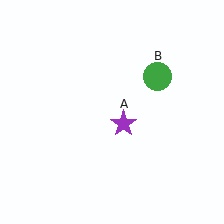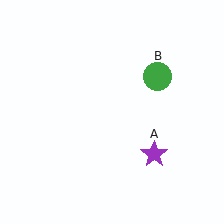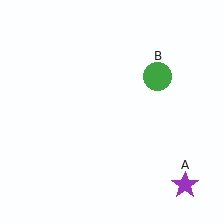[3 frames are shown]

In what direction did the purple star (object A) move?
The purple star (object A) moved down and to the right.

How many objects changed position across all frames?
1 object changed position: purple star (object A).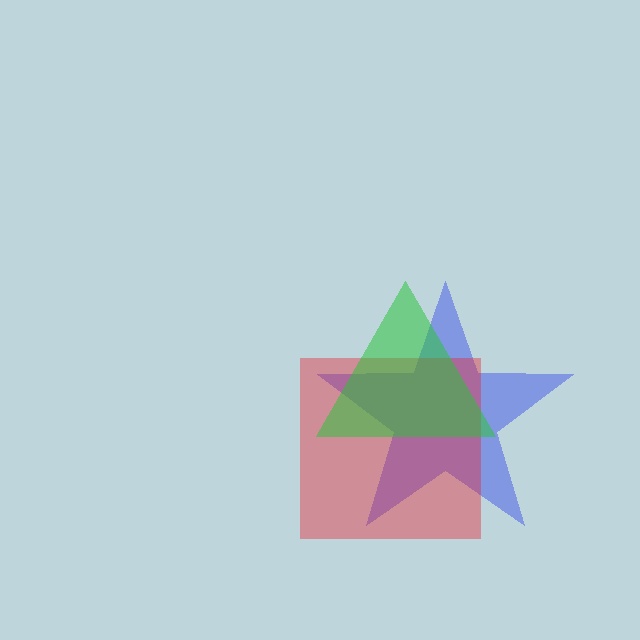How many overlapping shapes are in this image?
There are 3 overlapping shapes in the image.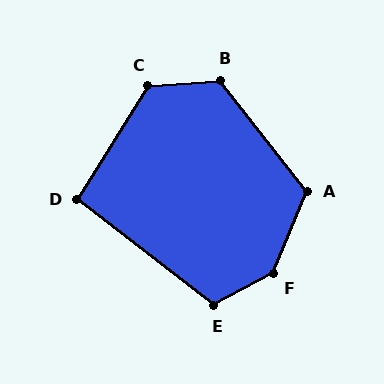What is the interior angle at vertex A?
Approximately 120 degrees (obtuse).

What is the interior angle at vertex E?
Approximately 114 degrees (obtuse).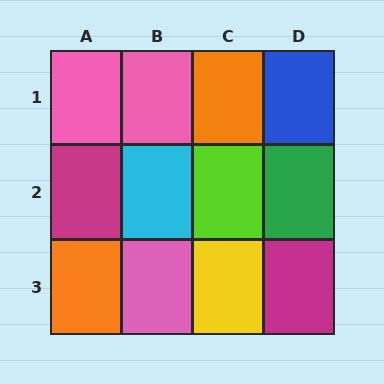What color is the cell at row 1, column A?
Pink.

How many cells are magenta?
2 cells are magenta.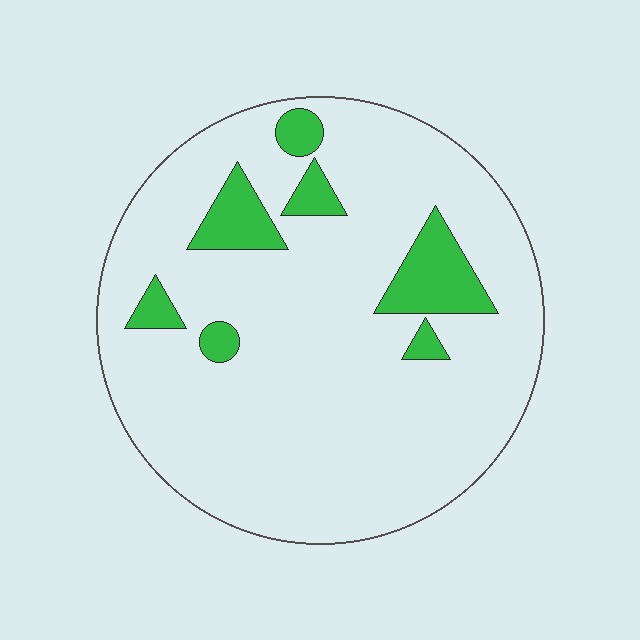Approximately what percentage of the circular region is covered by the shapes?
Approximately 10%.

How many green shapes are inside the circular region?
7.